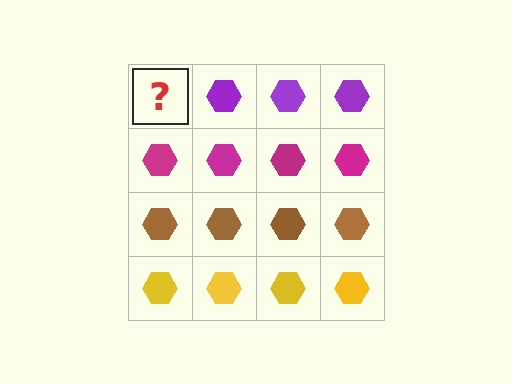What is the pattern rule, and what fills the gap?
The rule is that each row has a consistent color. The gap should be filled with a purple hexagon.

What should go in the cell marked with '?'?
The missing cell should contain a purple hexagon.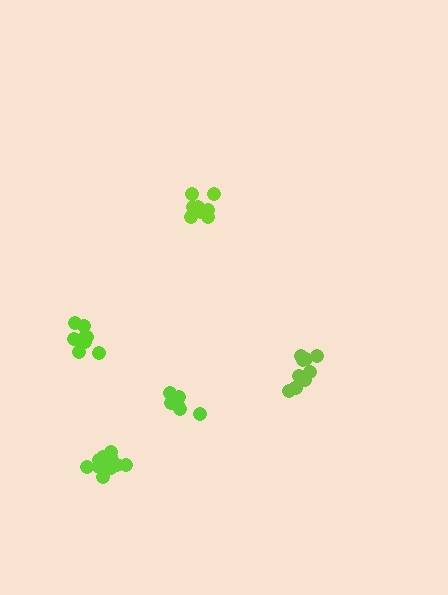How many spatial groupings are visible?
There are 5 spatial groupings.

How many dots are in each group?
Group 1: 9 dots, Group 2: 13 dots, Group 3: 9 dots, Group 4: 9 dots, Group 5: 7 dots (47 total).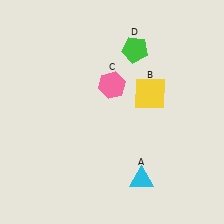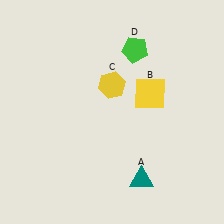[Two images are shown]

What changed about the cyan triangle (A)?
In Image 1, A is cyan. In Image 2, it changed to teal.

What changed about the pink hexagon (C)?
In Image 1, C is pink. In Image 2, it changed to yellow.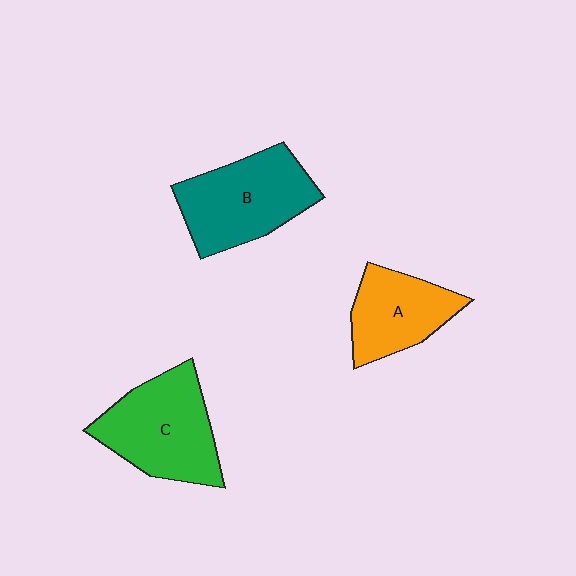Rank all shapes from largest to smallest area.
From largest to smallest: C (green), B (teal), A (orange).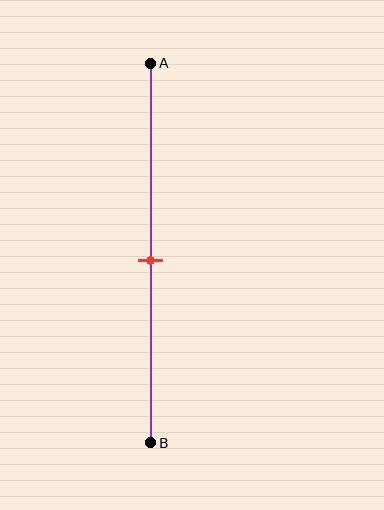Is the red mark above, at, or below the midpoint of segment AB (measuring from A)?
The red mark is approximately at the midpoint of segment AB.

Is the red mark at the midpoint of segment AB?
Yes, the mark is approximately at the midpoint.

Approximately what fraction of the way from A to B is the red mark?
The red mark is approximately 50% of the way from A to B.